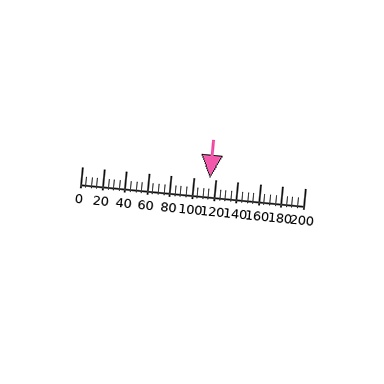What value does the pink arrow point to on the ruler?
The pink arrow points to approximately 115.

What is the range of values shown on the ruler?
The ruler shows values from 0 to 200.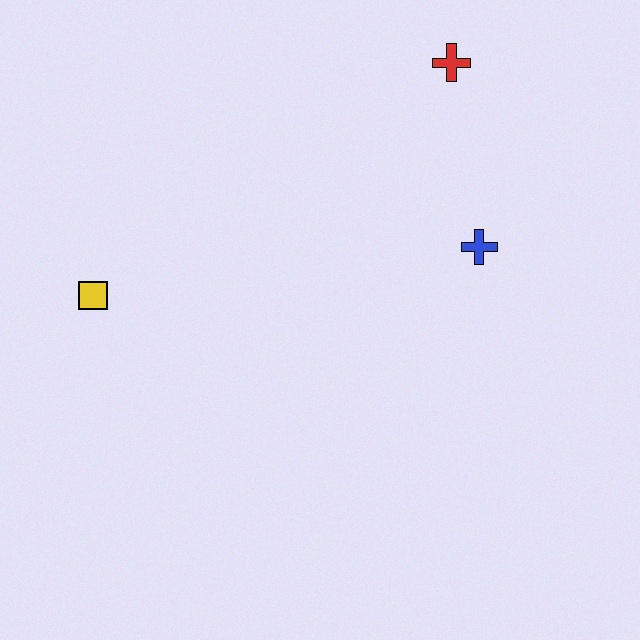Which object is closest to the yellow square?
The blue cross is closest to the yellow square.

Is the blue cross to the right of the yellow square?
Yes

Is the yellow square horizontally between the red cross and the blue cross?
No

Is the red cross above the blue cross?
Yes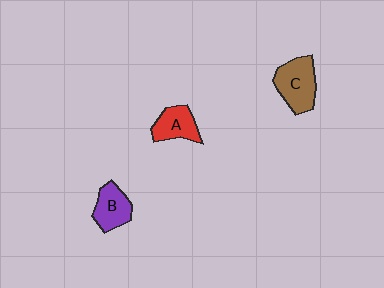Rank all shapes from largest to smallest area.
From largest to smallest: C (brown), B (purple), A (red).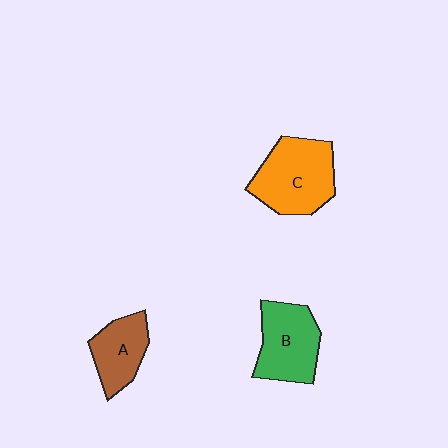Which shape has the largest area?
Shape C (orange).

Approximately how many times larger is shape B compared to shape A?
Approximately 1.3 times.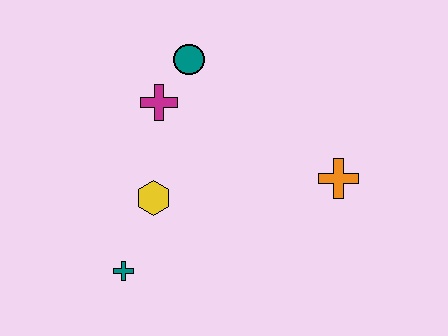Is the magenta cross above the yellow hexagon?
Yes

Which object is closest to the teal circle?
The magenta cross is closest to the teal circle.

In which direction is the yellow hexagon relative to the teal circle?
The yellow hexagon is below the teal circle.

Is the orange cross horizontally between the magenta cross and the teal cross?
No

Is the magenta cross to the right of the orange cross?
No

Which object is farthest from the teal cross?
The orange cross is farthest from the teal cross.